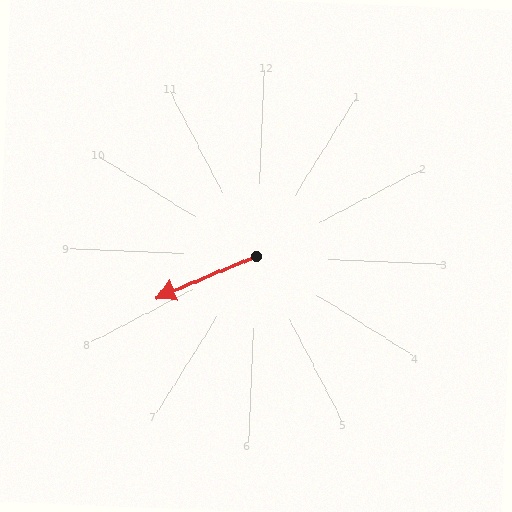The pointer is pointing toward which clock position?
Roughly 8 o'clock.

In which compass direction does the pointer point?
Southwest.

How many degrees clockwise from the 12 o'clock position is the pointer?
Approximately 245 degrees.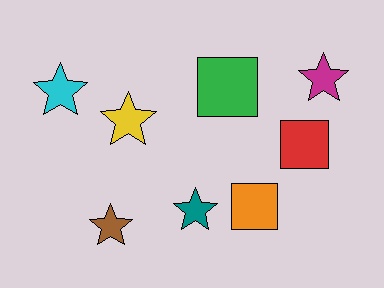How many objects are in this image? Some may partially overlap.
There are 8 objects.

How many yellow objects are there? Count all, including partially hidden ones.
There is 1 yellow object.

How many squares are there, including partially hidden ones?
There are 3 squares.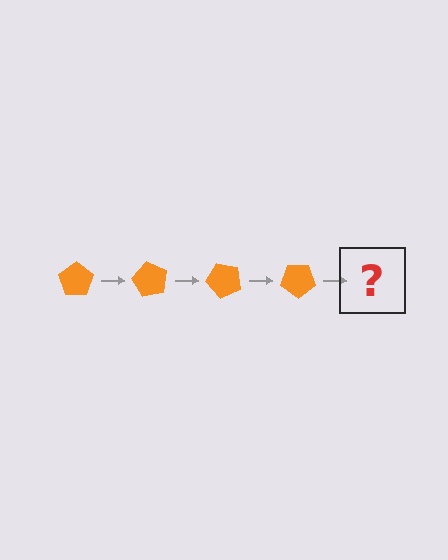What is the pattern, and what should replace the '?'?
The pattern is that the pentagon rotates 60 degrees each step. The '?' should be an orange pentagon rotated 240 degrees.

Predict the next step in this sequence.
The next step is an orange pentagon rotated 240 degrees.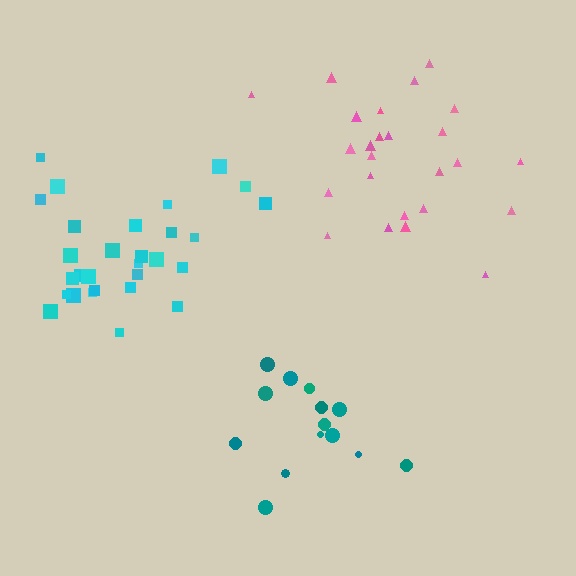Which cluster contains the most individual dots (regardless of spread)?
Cyan (29).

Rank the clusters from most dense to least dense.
teal, cyan, pink.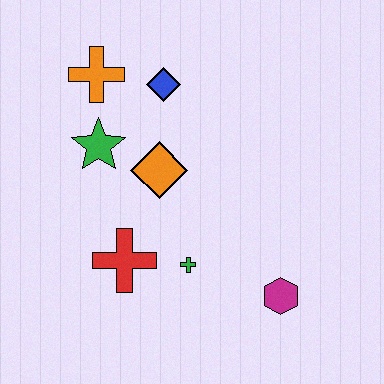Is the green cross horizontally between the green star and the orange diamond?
No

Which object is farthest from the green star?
The magenta hexagon is farthest from the green star.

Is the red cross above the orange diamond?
No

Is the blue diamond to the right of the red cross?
Yes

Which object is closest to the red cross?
The green cross is closest to the red cross.